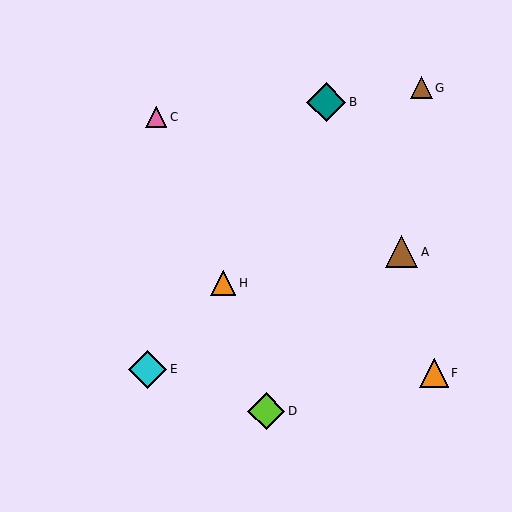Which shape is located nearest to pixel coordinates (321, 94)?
The teal diamond (labeled B) at (326, 102) is nearest to that location.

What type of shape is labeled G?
Shape G is a brown triangle.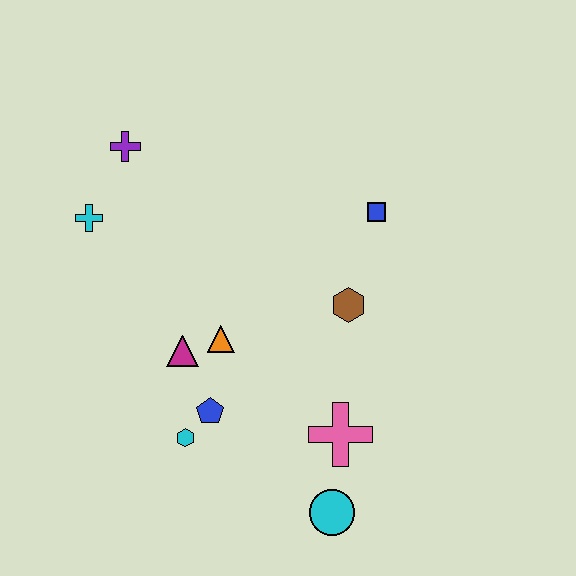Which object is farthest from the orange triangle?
The purple cross is farthest from the orange triangle.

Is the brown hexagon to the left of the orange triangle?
No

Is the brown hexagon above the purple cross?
No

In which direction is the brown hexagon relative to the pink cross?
The brown hexagon is above the pink cross.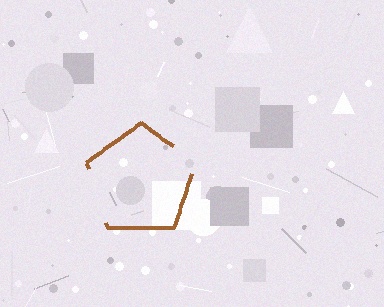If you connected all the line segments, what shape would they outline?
They would outline a pentagon.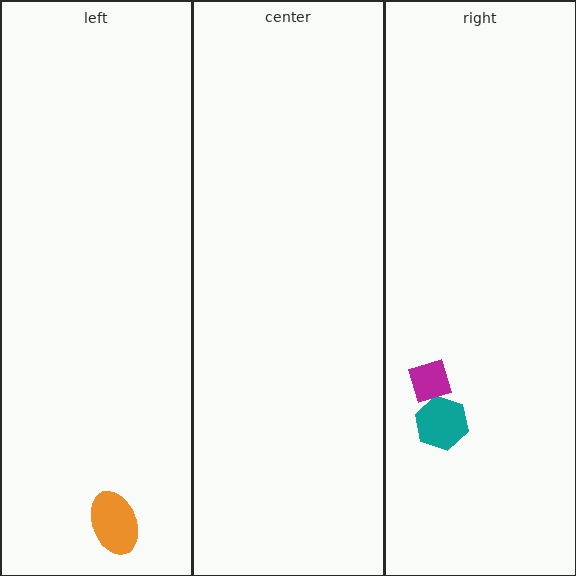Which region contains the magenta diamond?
The right region.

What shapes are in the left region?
The orange ellipse.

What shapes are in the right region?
The teal hexagon, the magenta diamond.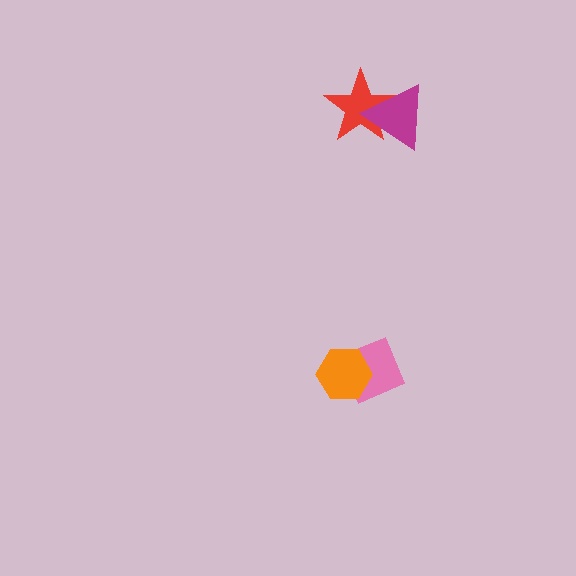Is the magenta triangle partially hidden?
No, no other shape covers it.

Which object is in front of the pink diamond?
The orange hexagon is in front of the pink diamond.